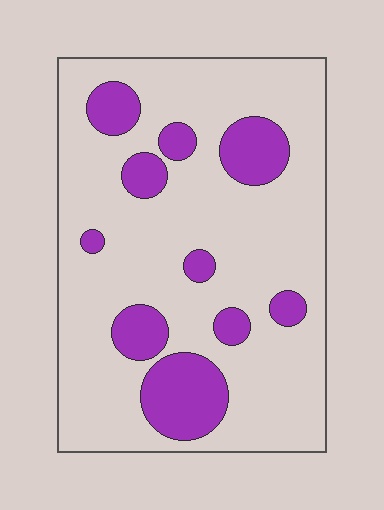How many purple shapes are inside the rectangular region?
10.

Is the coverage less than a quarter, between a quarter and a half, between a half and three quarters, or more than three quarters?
Less than a quarter.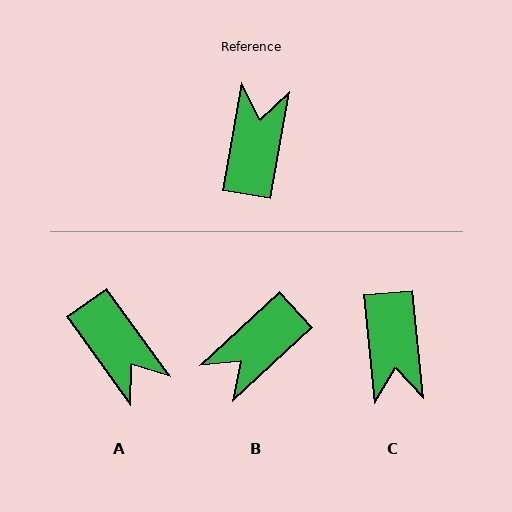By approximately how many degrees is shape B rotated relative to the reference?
Approximately 143 degrees counter-clockwise.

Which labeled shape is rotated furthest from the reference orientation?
C, about 165 degrees away.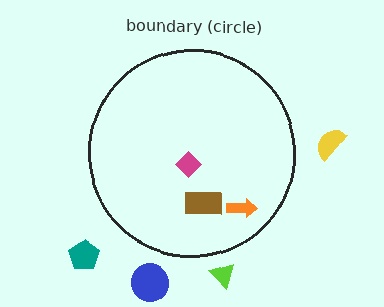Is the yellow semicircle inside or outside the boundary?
Outside.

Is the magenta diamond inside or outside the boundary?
Inside.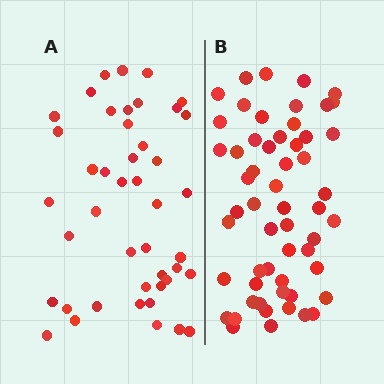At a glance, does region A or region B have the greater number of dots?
Region B (the right region) has more dots.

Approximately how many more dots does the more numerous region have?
Region B has roughly 12 or so more dots than region A.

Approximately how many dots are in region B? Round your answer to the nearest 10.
About 60 dots. (The exact count is 56, which rounds to 60.)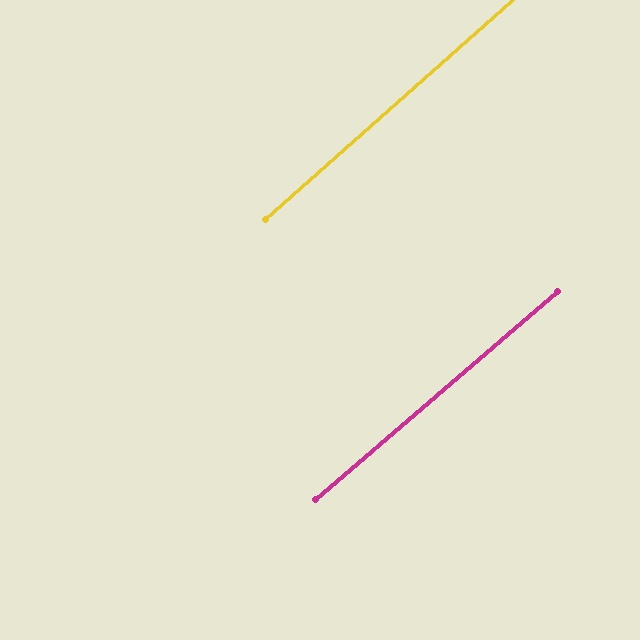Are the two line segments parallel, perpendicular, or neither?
Parallel — their directions differ by only 1.0°.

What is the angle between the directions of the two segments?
Approximately 1 degree.